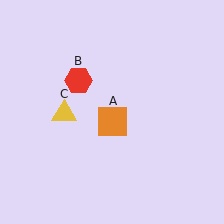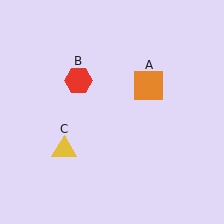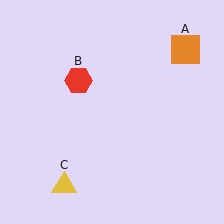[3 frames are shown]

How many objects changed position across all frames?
2 objects changed position: orange square (object A), yellow triangle (object C).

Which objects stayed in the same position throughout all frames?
Red hexagon (object B) remained stationary.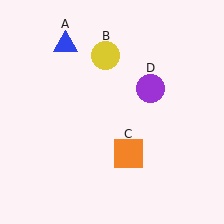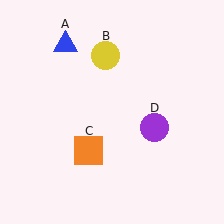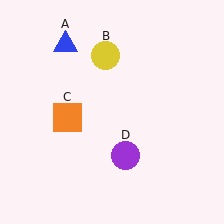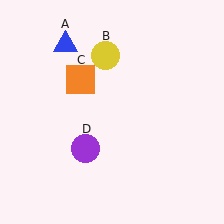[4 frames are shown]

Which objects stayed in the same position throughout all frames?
Blue triangle (object A) and yellow circle (object B) remained stationary.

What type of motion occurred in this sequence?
The orange square (object C), purple circle (object D) rotated clockwise around the center of the scene.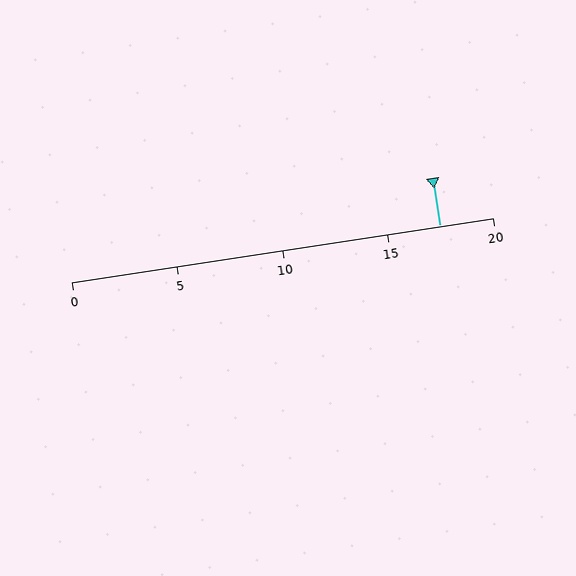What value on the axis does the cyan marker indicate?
The marker indicates approximately 17.5.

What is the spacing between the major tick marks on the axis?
The major ticks are spaced 5 apart.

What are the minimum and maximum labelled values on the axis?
The axis runs from 0 to 20.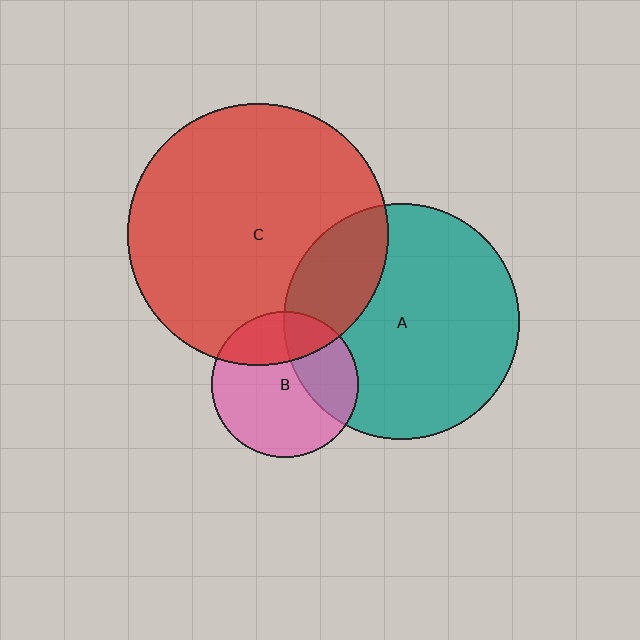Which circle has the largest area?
Circle C (red).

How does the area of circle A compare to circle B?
Approximately 2.6 times.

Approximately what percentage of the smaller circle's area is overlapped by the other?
Approximately 25%.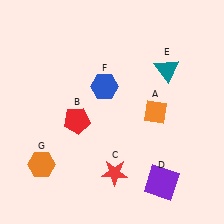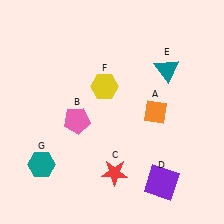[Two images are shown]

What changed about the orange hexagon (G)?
In Image 1, G is orange. In Image 2, it changed to teal.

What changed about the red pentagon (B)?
In Image 1, B is red. In Image 2, it changed to pink.